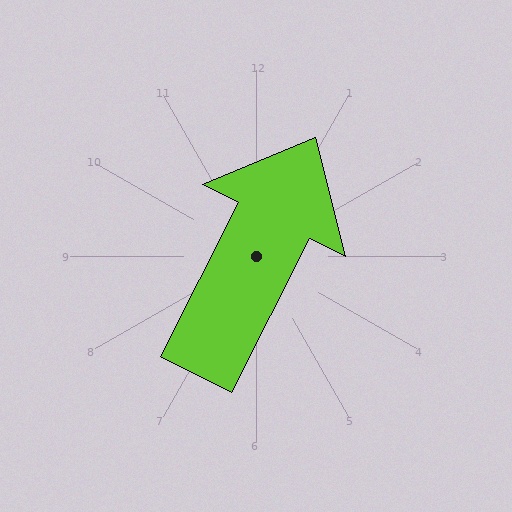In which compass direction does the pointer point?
Northeast.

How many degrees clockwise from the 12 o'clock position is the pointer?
Approximately 27 degrees.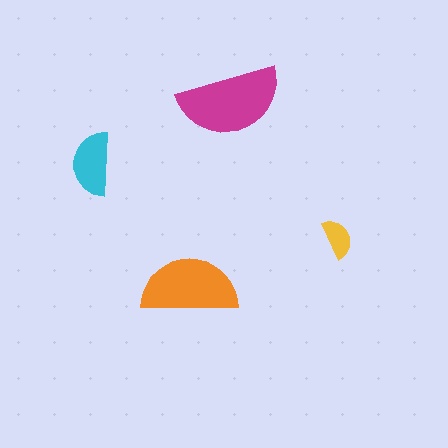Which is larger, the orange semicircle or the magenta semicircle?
The magenta one.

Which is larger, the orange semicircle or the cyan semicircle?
The orange one.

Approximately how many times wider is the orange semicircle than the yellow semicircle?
About 2.5 times wider.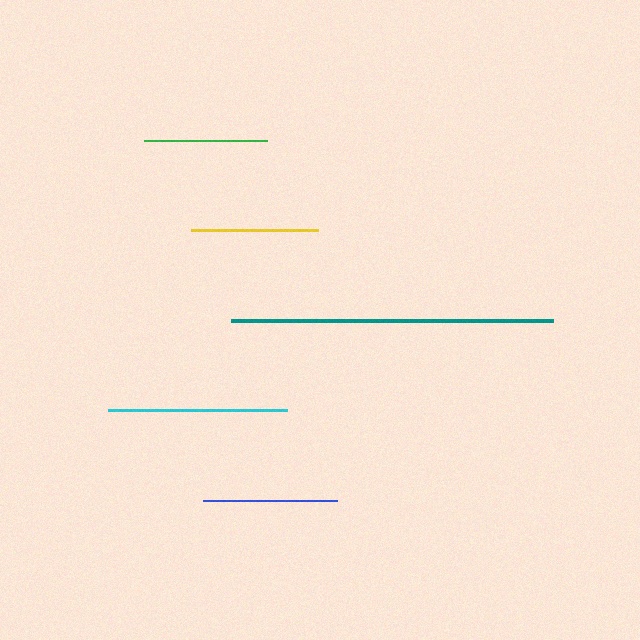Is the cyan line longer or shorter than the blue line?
The cyan line is longer than the blue line.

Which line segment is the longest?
The teal line is the longest at approximately 322 pixels.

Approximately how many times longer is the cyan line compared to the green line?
The cyan line is approximately 1.5 times the length of the green line.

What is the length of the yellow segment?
The yellow segment is approximately 127 pixels long.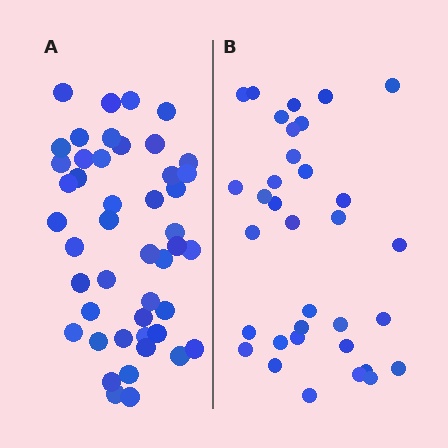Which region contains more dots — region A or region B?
Region A (the left region) has more dots.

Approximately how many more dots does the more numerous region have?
Region A has roughly 12 or so more dots than region B.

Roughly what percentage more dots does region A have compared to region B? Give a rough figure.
About 35% more.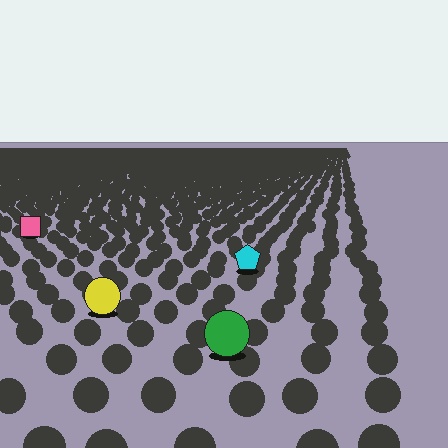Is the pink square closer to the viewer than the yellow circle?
No. The yellow circle is closer — you can tell from the texture gradient: the ground texture is coarser near it.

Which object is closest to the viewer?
The green circle is closest. The texture marks near it are larger and more spread out.